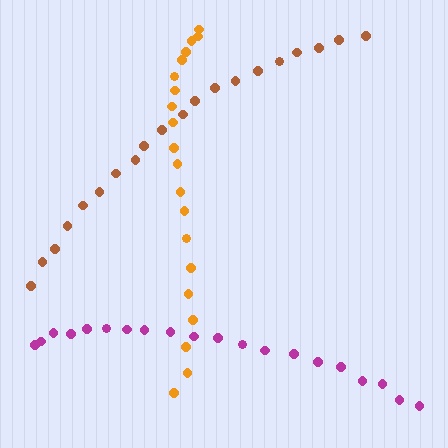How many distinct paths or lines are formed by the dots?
There are 3 distinct paths.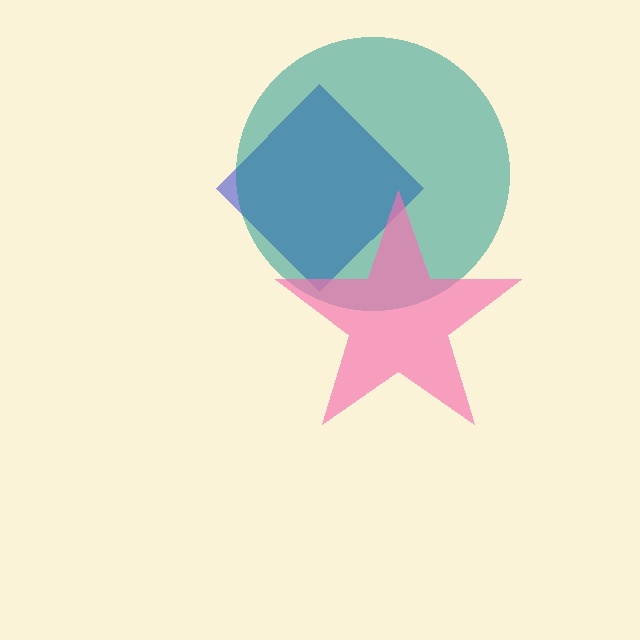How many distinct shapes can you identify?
There are 3 distinct shapes: a blue diamond, a teal circle, a pink star.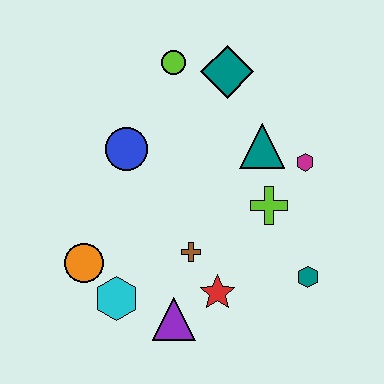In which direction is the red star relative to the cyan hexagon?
The red star is to the right of the cyan hexagon.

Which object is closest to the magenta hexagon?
The teal triangle is closest to the magenta hexagon.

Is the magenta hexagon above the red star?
Yes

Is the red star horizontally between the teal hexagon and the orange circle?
Yes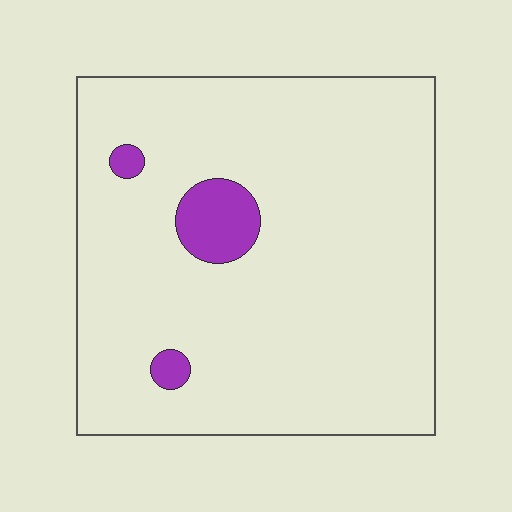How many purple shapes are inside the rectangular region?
3.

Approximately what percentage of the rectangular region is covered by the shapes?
Approximately 5%.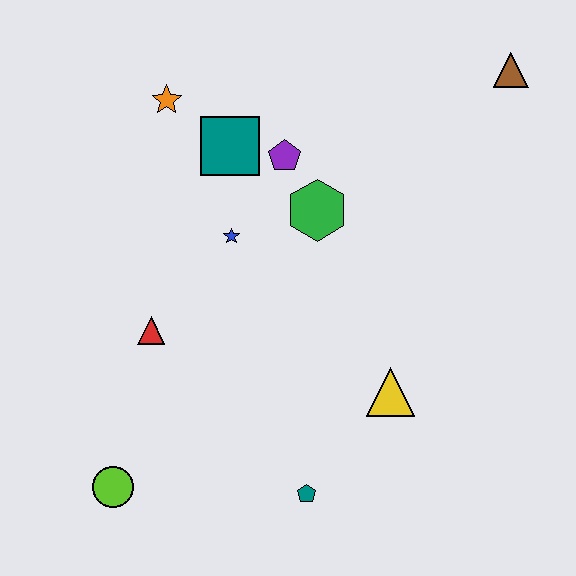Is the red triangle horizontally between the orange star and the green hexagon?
No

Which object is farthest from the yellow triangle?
The orange star is farthest from the yellow triangle.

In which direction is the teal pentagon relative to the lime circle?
The teal pentagon is to the right of the lime circle.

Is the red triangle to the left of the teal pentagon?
Yes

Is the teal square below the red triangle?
No